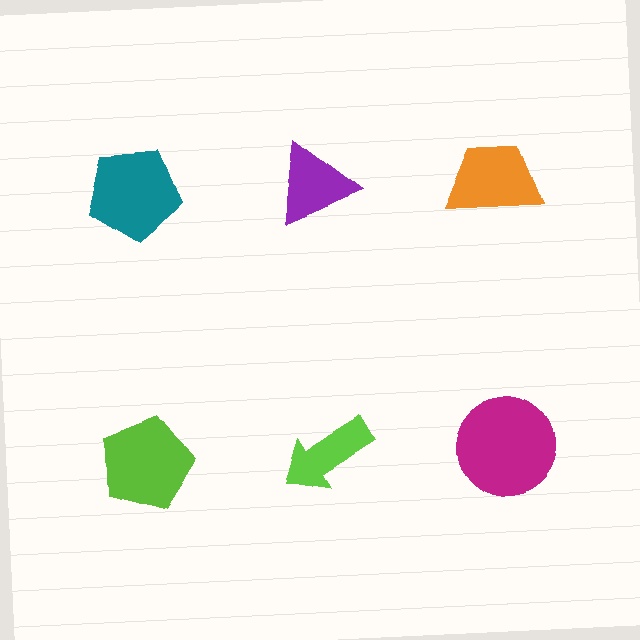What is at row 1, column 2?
A purple triangle.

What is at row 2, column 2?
A lime arrow.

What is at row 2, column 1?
A lime pentagon.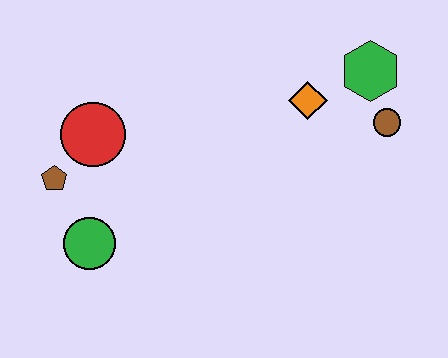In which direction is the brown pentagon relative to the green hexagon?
The brown pentagon is to the left of the green hexagon.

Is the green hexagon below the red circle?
No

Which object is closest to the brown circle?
The green hexagon is closest to the brown circle.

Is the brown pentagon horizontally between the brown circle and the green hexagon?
No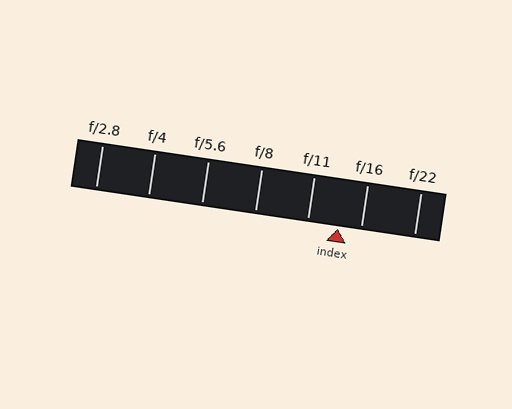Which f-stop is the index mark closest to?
The index mark is closest to f/16.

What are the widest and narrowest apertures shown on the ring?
The widest aperture shown is f/2.8 and the narrowest is f/22.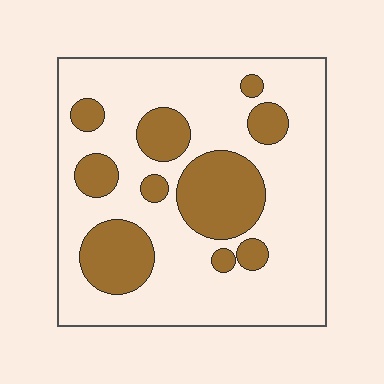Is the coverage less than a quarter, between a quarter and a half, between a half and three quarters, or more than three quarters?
Between a quarter and a half.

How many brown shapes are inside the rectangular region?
10.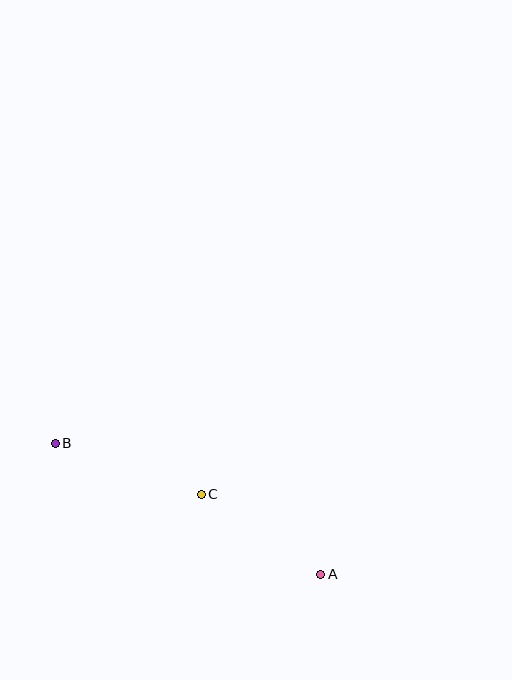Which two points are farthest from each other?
Points A and B are farthest from each other.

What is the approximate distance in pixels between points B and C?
The distance between B and C is approximately 155 pixels.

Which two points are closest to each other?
Points A and C are closest to each other.